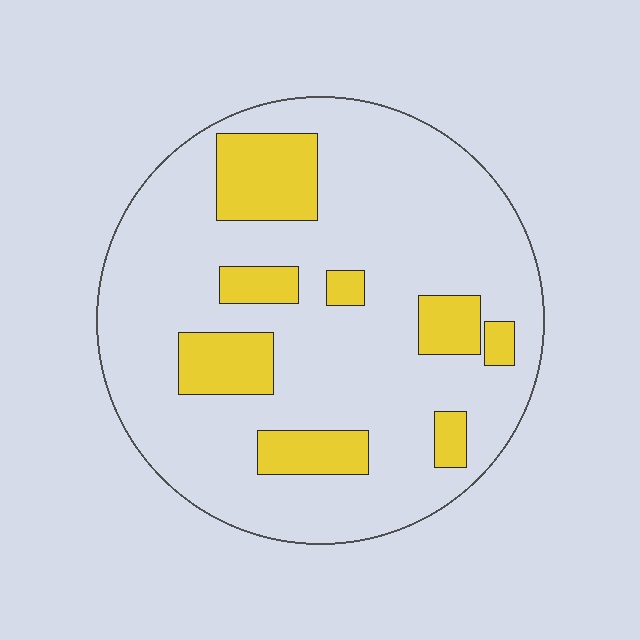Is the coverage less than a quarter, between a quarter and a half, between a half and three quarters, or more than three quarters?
Less than a quarter.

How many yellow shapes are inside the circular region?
8.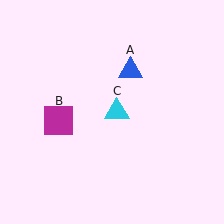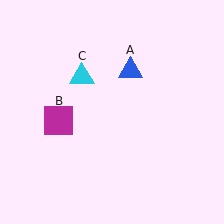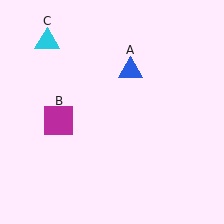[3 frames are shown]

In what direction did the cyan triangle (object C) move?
The cyan triangle (object C) moved up and to the left.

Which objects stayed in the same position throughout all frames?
Blue triangle (object A) and magenta square (object B) remained stationary.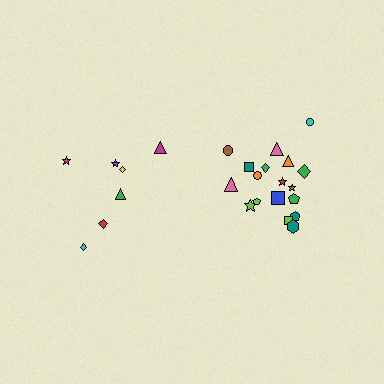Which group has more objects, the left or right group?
The right group.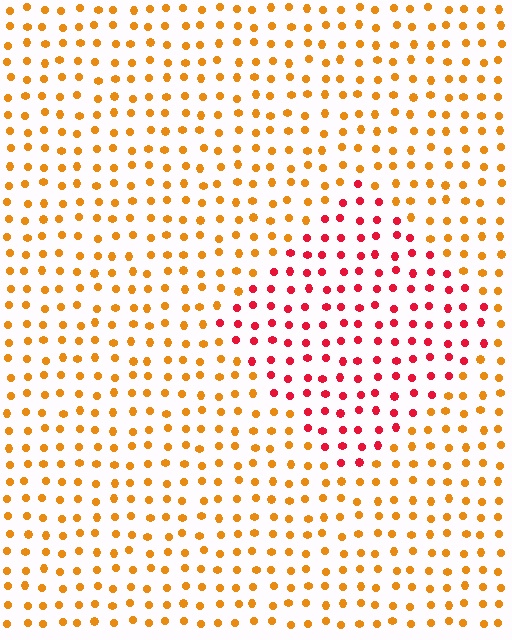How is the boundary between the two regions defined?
The boundary is defined purely by a slight shift in hue (about 45 degrees). Spacing, size, and orientation are identical on both sides.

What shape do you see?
I see a diamond.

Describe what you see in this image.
The image is filled with small orange elements in a uniform arrangement. A diamond-shaped region is visible where the elements are tinted to a slightly different hue, forming a subtle color boundary.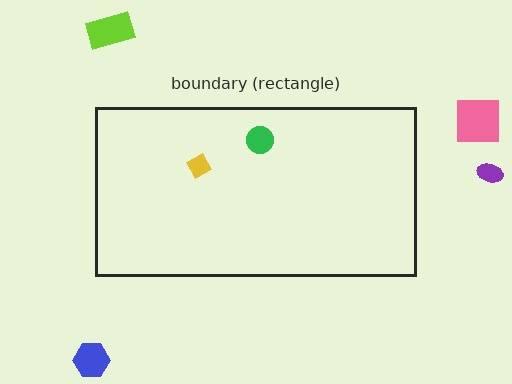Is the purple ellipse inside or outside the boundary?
Outside.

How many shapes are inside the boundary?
2 inside, 4 outside.